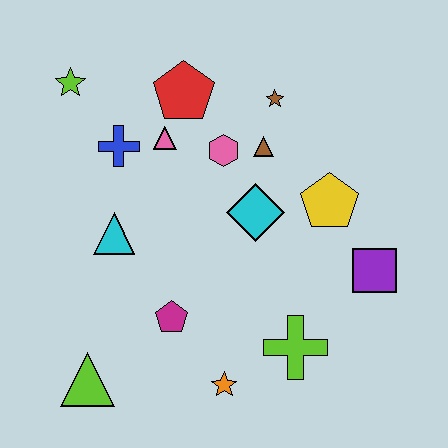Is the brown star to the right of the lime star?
Yes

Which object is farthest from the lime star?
The purple square is farthest from the lime star.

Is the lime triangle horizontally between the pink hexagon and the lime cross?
No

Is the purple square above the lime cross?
Yes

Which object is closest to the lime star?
The blue cross is closest to the lime star.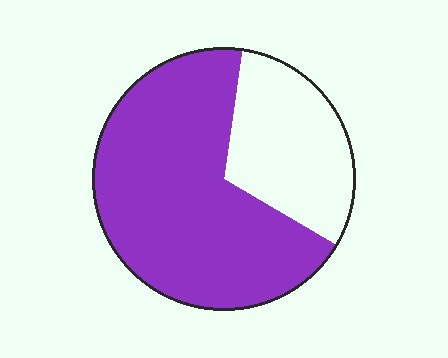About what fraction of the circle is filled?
About two thirds (2/3).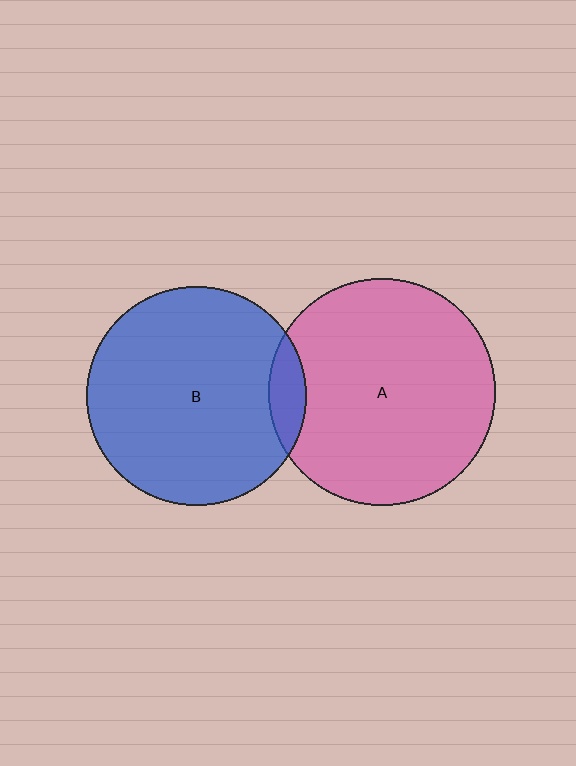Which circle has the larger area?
Circle A (pink).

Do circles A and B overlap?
Yes.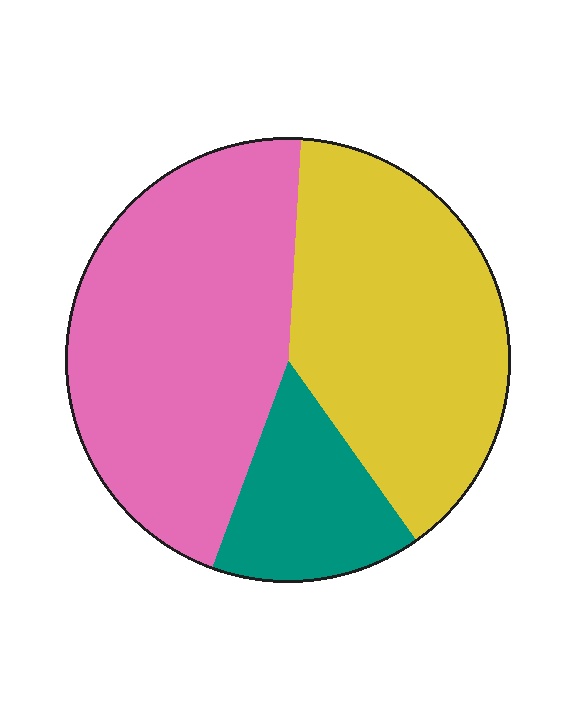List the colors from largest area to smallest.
From largest to smallest: pink, yellow, teal.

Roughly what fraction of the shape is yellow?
Yellow covers around 40% of the shape.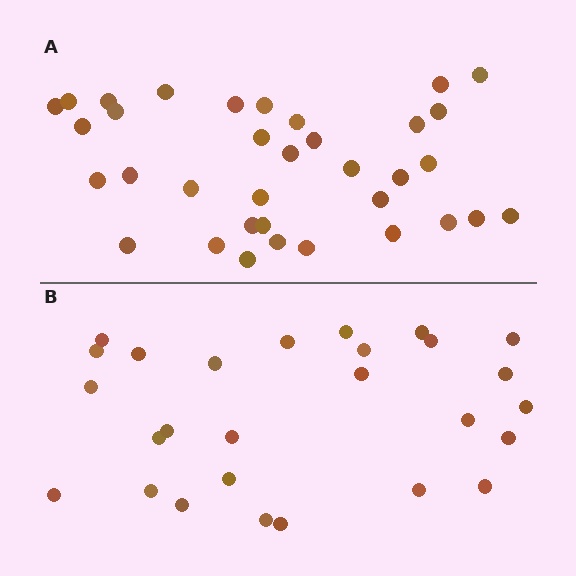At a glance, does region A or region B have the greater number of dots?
Region A (the top region) has more dots.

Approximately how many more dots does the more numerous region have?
Region A has roughly 8 or so more dots than region B.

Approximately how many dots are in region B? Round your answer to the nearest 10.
About 30 dots. (The exact count is 27, which rounds to 30.)